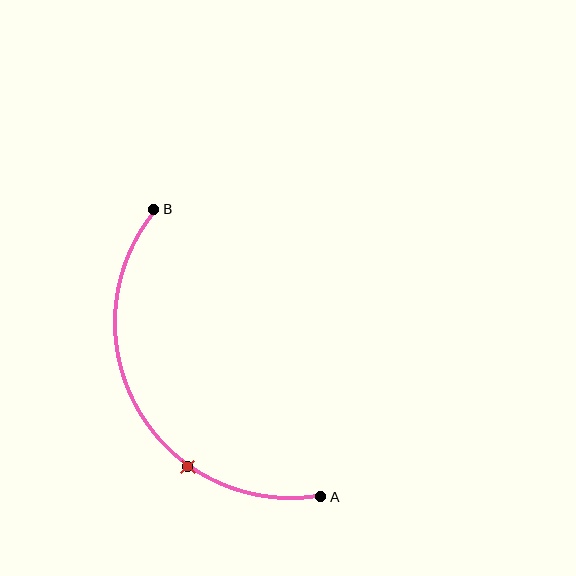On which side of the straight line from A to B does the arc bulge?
The arc bulges to the left of the straight line connecting A and B.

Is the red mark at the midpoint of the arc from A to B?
No. The red mark lies on the arc but is closer to endpoint A. The arc midpoint would be at the point on the curve equidistant along the arc from both A and B.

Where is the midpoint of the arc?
The arc midpoint is the point on the curve farthest from the straight line joining A and B. It sits to the left of that line.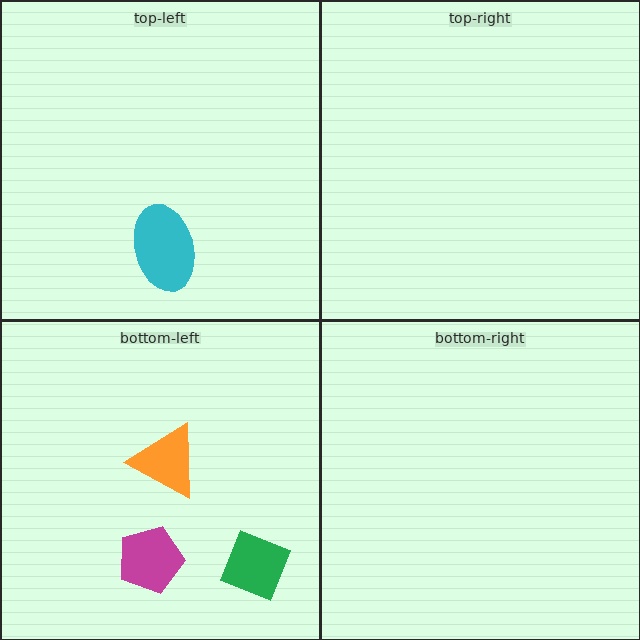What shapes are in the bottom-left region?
The green diamond, the orange triangle, the magenta pentagon.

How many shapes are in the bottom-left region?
3.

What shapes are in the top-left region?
The cyan ellipse.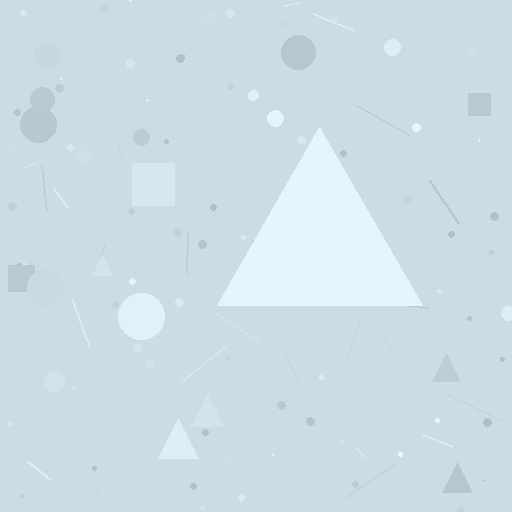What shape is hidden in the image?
A triangle is hidden in the image.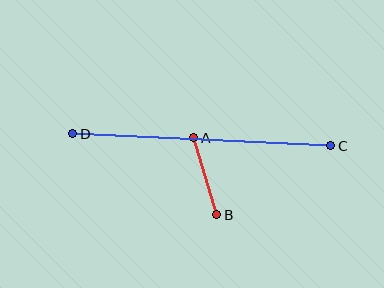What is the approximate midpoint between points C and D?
The midpoint is at approximately (202, 140) pixels.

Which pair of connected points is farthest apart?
Points C and D are farthest apart.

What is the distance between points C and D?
The distance is approximately 258 pixels.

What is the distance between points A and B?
The distance is approximately 81 pixels.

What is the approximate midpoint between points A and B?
The midpoint is at approximately (205, 176) pixels.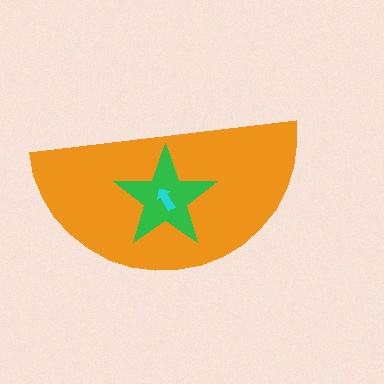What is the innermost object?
The cyan arrow.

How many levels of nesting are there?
3.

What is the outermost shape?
The orange semicircle.